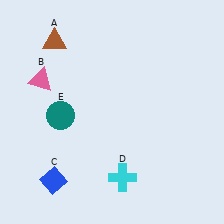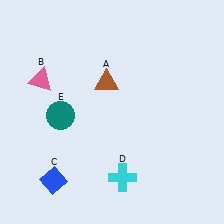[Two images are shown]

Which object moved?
The brown triangle (A) moved right.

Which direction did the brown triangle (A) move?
The brown triangle (A) moved right.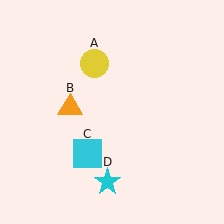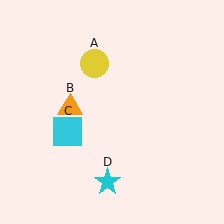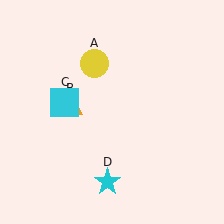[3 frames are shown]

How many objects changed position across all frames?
1 object changed position: cyan square (object C).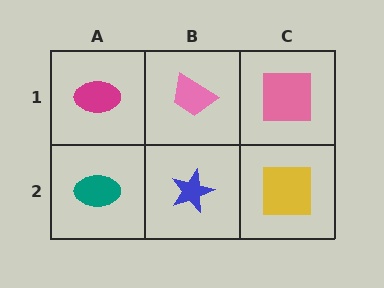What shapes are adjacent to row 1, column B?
A blue star (row 2, column B), a magenta ellipse (row 1, column A), a pink square (row 1, column C).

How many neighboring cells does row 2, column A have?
2.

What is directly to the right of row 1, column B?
A pink square.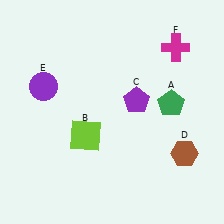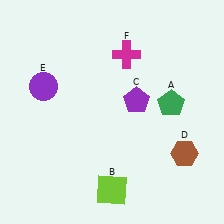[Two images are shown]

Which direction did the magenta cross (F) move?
The magenta cross (F) moved left.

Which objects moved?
The objects that moved are: the lime square (B), the magenta cross (F).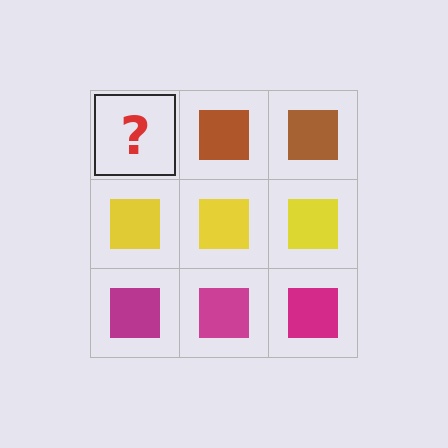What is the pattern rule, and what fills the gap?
The rule is that each row has a consistent color. The gap should be filled with a brown square.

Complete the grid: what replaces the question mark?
The question mark should be replaced with a brown square.